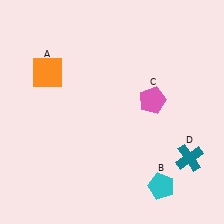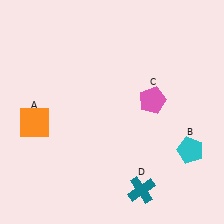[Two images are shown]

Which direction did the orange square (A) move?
The orange square (A) moved down.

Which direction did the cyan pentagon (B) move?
The cyan pentagon (B) moved up.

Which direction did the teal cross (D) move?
The teal cross (D) moved left.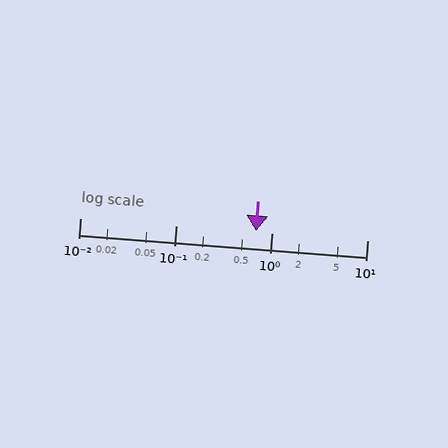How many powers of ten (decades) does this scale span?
The scale spans 3 decades, from 0.01 to 10.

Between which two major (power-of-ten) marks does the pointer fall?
The pointer is between 0.1 and 1.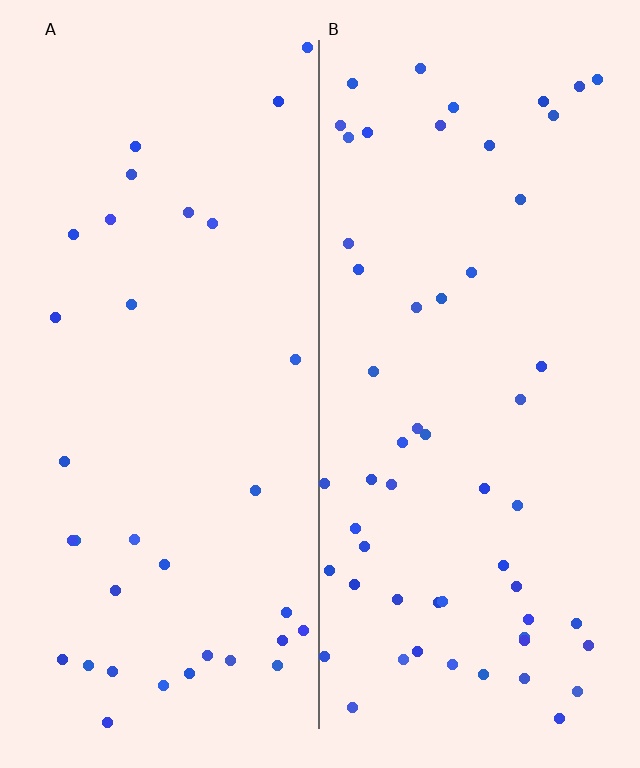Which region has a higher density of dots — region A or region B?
B (the right).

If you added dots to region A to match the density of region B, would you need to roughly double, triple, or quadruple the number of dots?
Approximately double.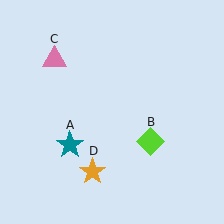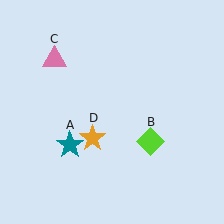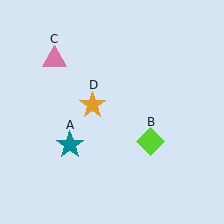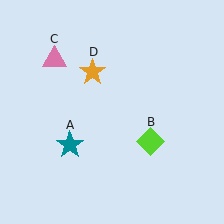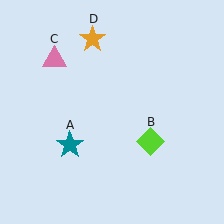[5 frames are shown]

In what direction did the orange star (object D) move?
The orange star (object D) moved up.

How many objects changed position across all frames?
1 object changed position: orange star (object D).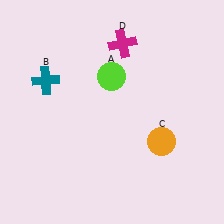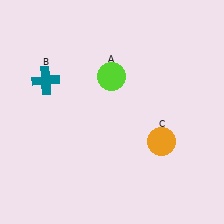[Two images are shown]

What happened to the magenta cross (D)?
The magenta cross (D) was removed in Image 2. It was in the top-right area of Image 1.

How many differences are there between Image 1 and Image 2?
There is 1 difference between the two images.